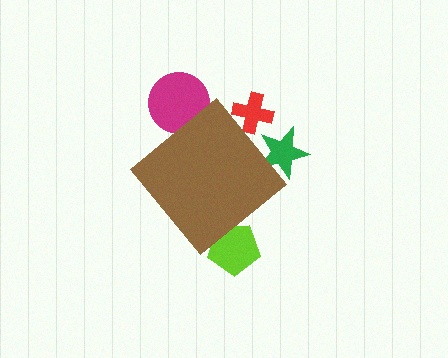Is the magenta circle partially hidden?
Yes, the magenta circle is partially hidden behind the brown diamond.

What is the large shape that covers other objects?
A brown diamond.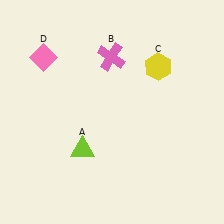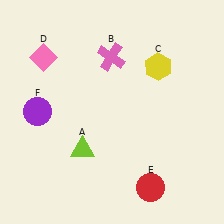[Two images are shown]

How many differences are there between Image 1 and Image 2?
There are 2 differences between the two images.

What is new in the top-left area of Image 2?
A purple circle (F) was added in the top-left area of Image 2.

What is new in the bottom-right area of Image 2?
A red circle (E) was added in the bottom-right area of Image 2.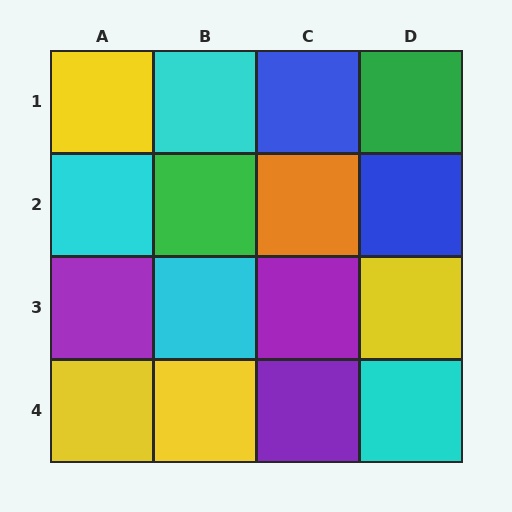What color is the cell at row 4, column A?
Yellow.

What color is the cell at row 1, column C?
Blue.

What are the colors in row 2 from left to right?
Cyan, green, orange, blue.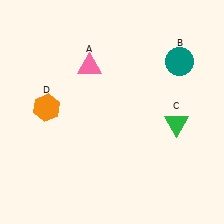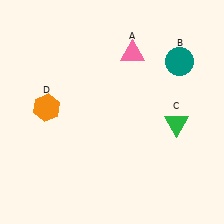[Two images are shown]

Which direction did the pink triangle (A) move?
The pink triangle (A) moved right.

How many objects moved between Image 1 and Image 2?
1 object moved between the two images.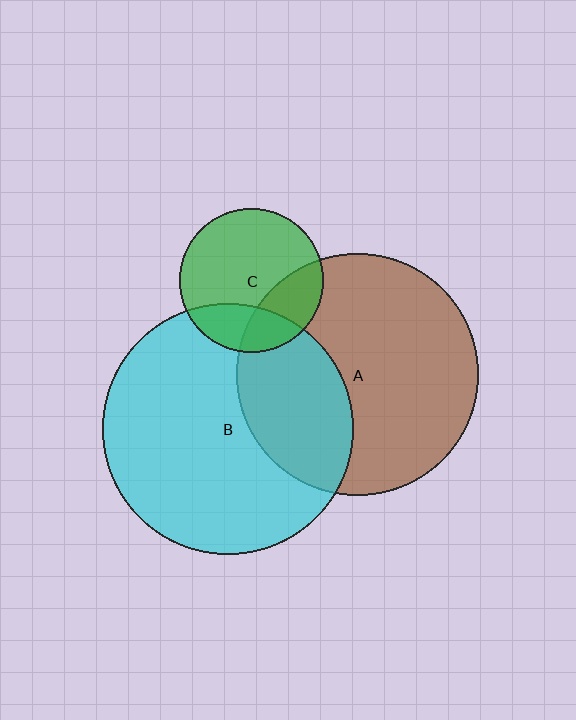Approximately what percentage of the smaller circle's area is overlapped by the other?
Approximately 25%.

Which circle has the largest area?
Circle B (cyan).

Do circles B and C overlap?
Yes.